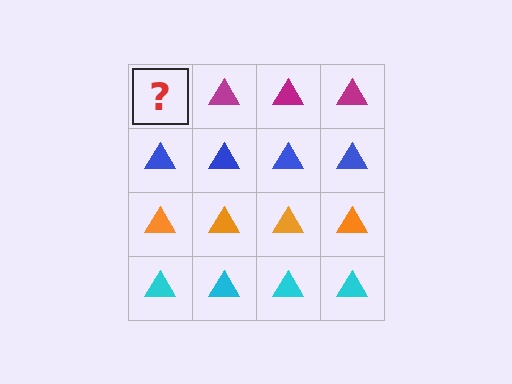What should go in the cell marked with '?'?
The missing cell should contain a magenta triangle.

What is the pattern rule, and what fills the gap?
The rule is that each row has a consistent color. The gap should be filled with a magenta triangle.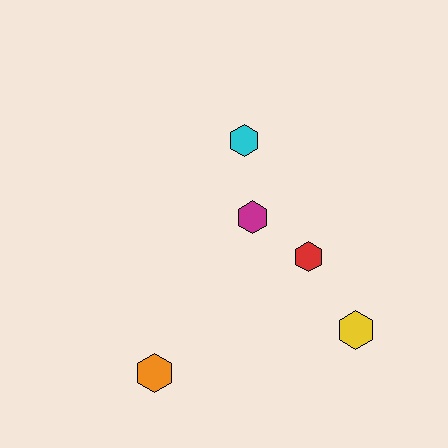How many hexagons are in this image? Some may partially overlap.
There are 5 hexagons.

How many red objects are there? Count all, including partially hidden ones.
There is 1 red object.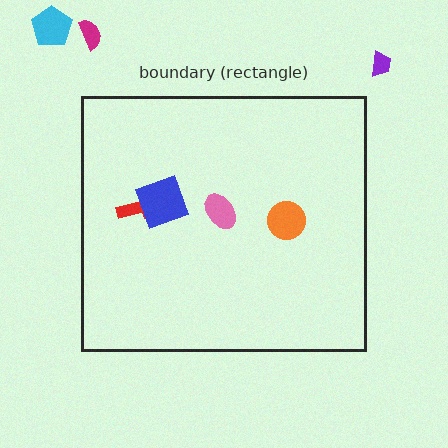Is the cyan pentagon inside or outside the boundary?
Outside.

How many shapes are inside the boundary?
4 inside, 3 outside.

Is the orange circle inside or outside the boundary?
Inside.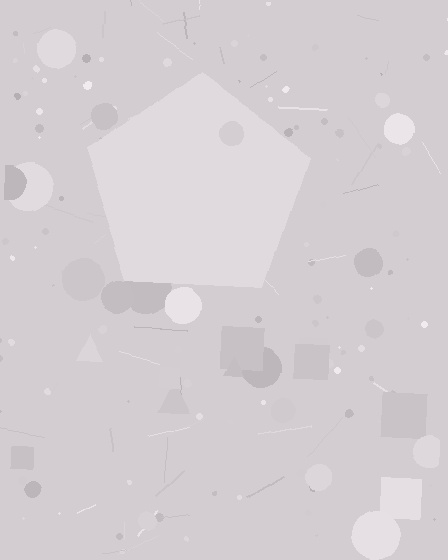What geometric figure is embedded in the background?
A pentagon is embedded in the background.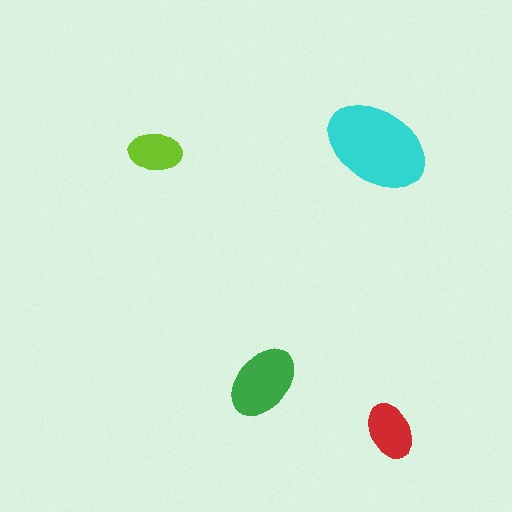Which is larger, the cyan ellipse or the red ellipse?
The cyan one.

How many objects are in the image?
There are 4 objects in the image.